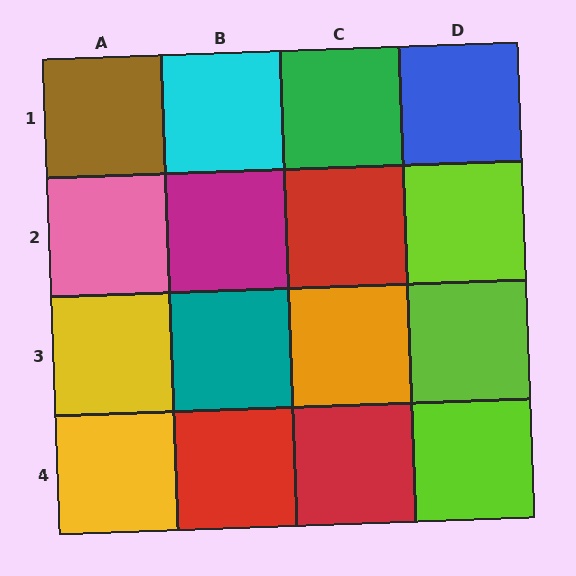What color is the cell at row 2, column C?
Red.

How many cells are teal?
1 cell is teal.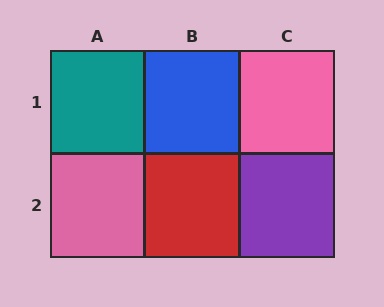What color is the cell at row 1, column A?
Teal.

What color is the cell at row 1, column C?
Pink.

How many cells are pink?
2 cells are pink.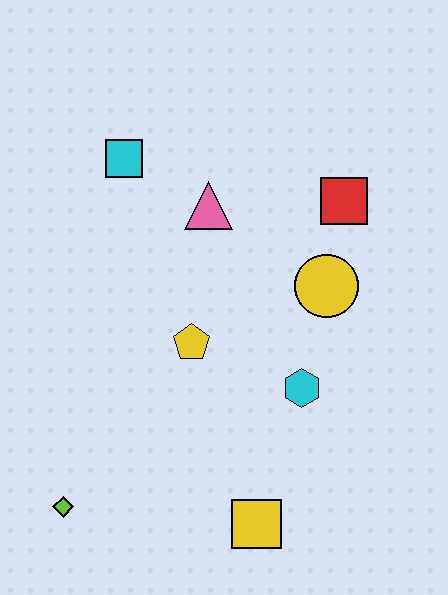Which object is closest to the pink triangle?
The cyan square is closest to the pink triangle.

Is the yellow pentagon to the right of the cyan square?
Yes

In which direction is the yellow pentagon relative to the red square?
The yellow pentagon is to the left of the red square.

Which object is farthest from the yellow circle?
The lime diamond is farthest from the yellow circle.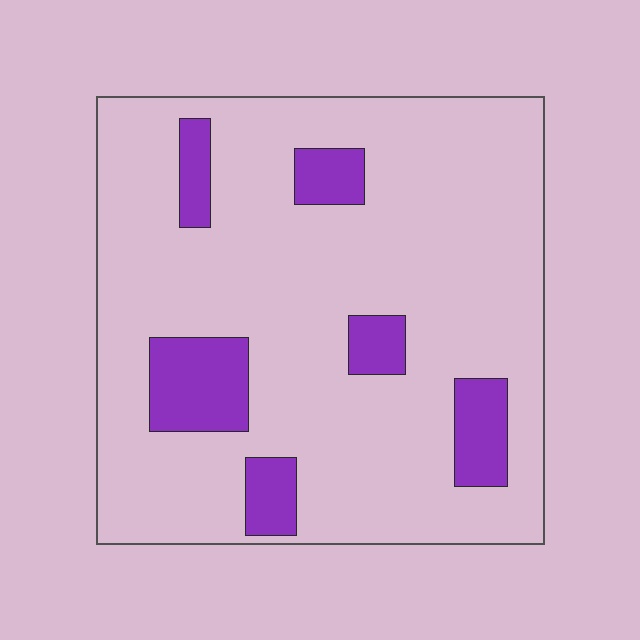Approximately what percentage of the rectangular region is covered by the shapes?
Approximately 15%.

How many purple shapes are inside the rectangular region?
6.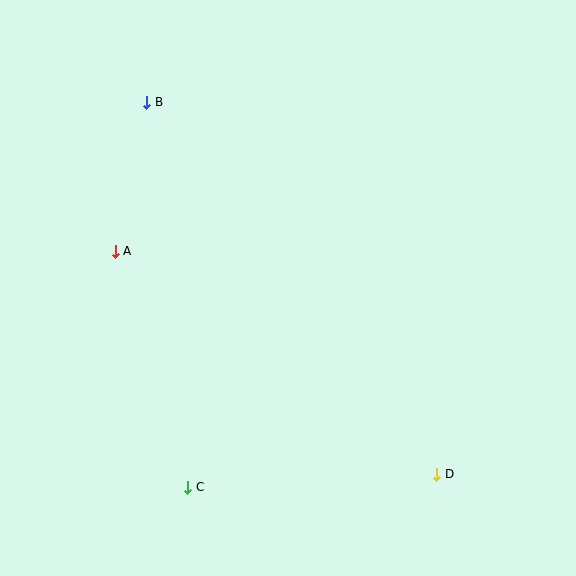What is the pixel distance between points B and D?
The distance between B and D is 472 pixels.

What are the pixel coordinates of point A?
Point A is at (115, 251).